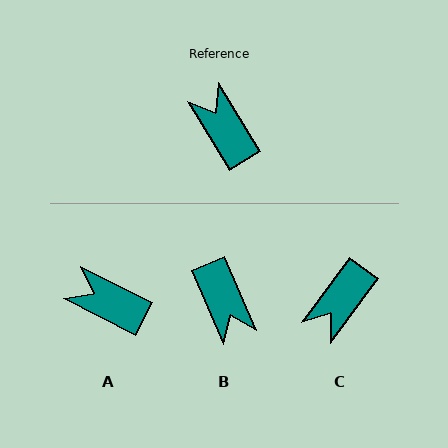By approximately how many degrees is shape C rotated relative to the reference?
Approximately 112 degrees counter-clockwise.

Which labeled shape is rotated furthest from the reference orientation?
B, about 172 degrees away.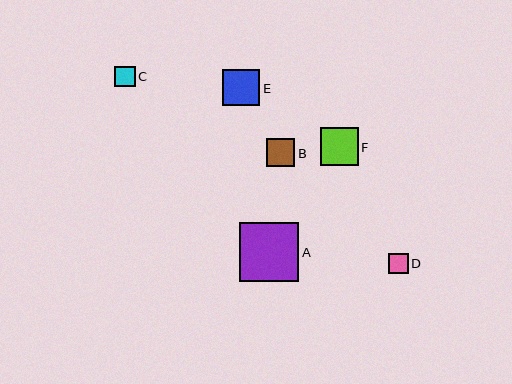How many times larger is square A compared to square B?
Square A is approximately 2.1 times the size of square B.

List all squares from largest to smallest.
From largest to smallest: A, F, E, B, C, D.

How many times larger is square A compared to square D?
Square A is approximately 2.9 times the size of square D.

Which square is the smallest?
Square D is the smallest with a size of approximately 20 pixels.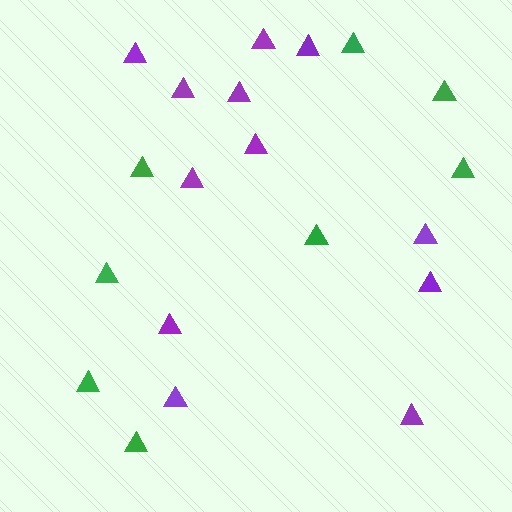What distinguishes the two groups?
There are 2 groups: one group of purple triangles (12) and one group of green triangles (8).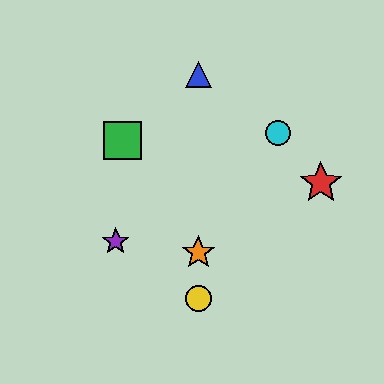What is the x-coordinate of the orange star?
The orange star is at x≈198.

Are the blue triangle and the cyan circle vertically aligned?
No, the blue triangle is at x≈198 and the cyan circle is at x≈278.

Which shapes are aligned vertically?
The blue triangle, the yellow circle, the orange star are aligned vertically.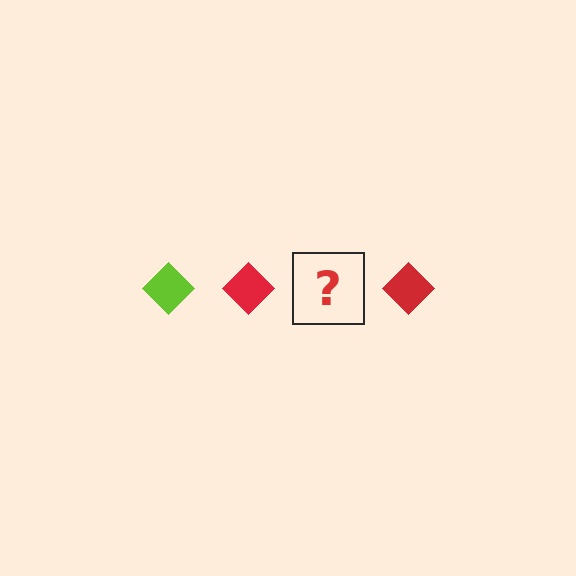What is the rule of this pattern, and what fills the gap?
The rule is that the pattern cycles through lime, red diamonds. The gap should be filled with a lime diamond.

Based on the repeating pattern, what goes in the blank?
The blank should be a lime diamond.